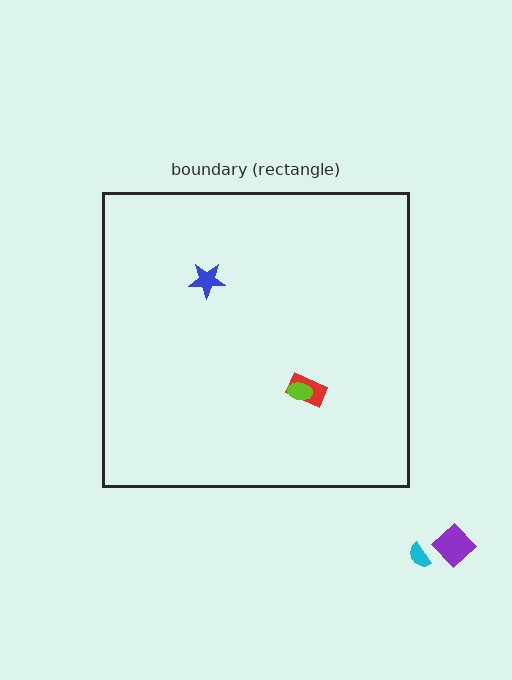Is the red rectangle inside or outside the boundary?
Inside.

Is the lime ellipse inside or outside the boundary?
Inside.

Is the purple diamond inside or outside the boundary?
Outside.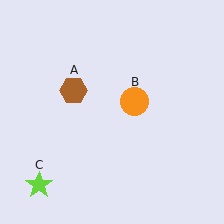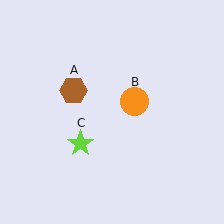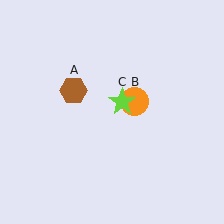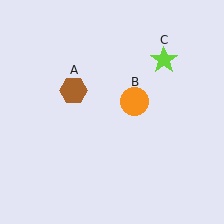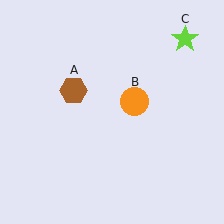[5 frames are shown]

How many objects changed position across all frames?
1 object changed position: lime star (object C).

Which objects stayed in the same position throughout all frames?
Brown hexagon (object A) and orange circle (object B) remained stationary.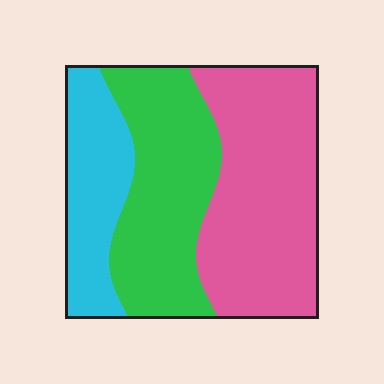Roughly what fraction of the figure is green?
Green takes up about one third (1/3) of the figure.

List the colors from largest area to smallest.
From largest to smallest: pink, green, cyan.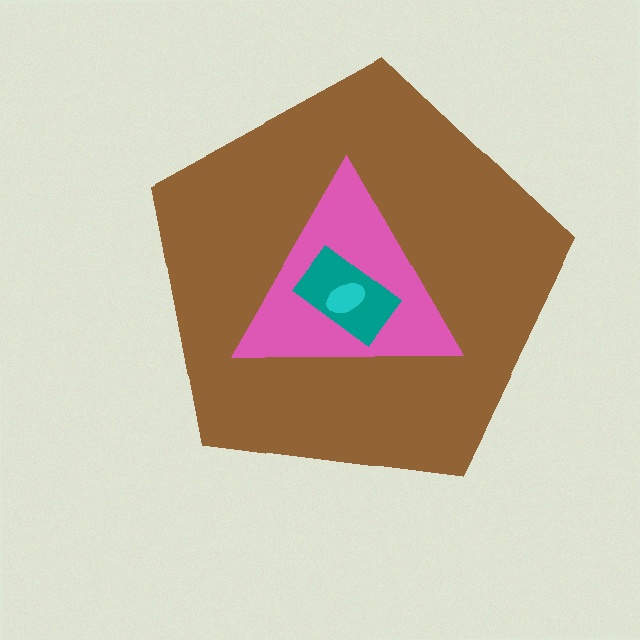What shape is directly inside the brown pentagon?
The pink triangle.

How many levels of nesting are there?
4.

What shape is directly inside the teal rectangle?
The cyan ellipse.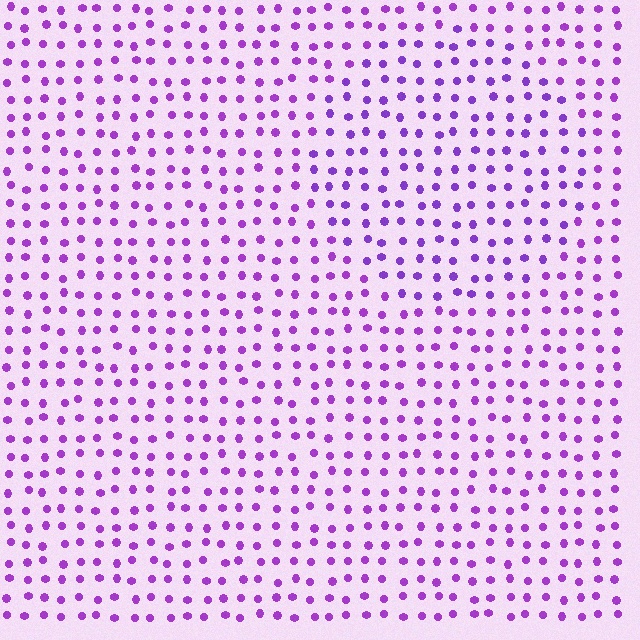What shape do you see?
I see a circle.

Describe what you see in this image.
The image is filled with small purple elements in a uniform arrangement. A circle-shaped region is visible where the elements are tinted to a slightly different hue, forming a subtle color boundary.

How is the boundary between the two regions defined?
The boundary is defined purely by a slight shift in hue (about 14 degrees). Spacing, size, and orientation are identical on both sides.